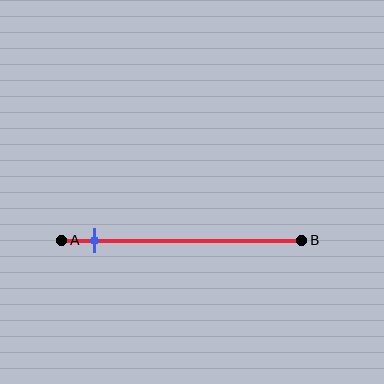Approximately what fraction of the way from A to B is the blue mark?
The blue mark is approximately 15% of the way from A to B.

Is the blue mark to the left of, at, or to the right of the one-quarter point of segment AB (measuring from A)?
The blue mark is to the left of the one-quarter point of segment AB.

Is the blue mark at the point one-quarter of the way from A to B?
No, the mark is at about 15% from A, not at the 25% one-quarter point.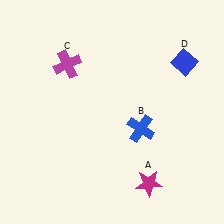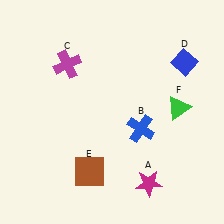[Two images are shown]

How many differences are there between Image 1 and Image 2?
There are 2 differences between the two images.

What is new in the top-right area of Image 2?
A green triangle (F) was added in the top-right area of Image 2.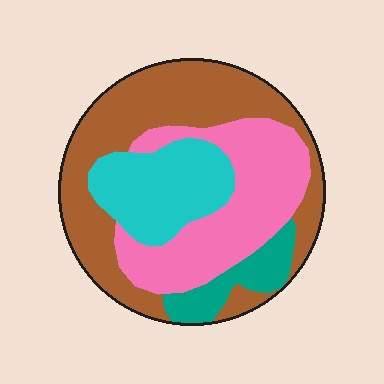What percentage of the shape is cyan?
Cyan covers 19% of the shape.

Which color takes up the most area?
Brown, at roughly 40%.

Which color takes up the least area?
Teal, at roughly 10%.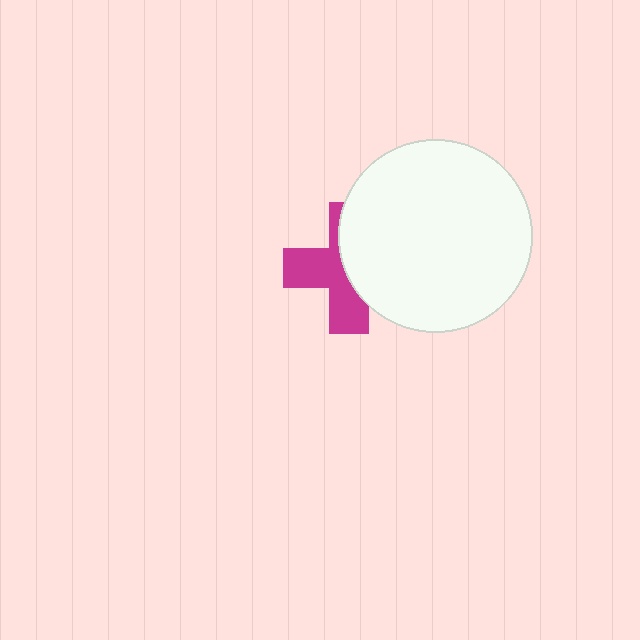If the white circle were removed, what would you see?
You would see the complete magenta cross.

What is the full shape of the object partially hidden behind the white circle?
The partially hidden object is a magenta cross.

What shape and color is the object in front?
The object in front is a white circle.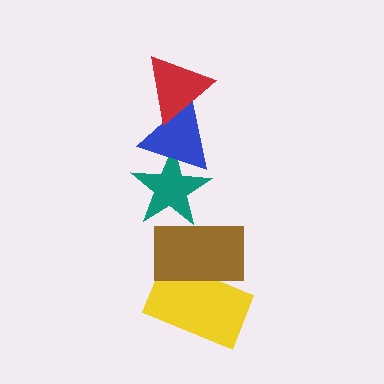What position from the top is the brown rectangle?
The brown rectangle is 4th from the top.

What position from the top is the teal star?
The teal star is 3rd from the top.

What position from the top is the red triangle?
The red triangle is 1st from the top.